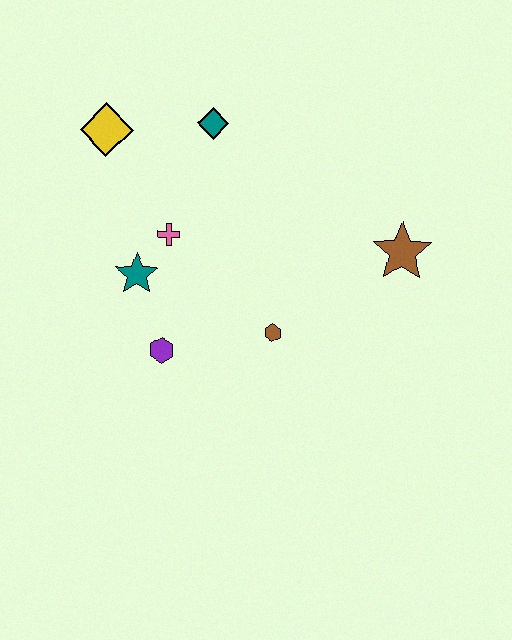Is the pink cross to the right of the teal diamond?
No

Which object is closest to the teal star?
The pink cross is closest to the teal star.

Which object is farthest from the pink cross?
The brown star is farthest from the pink cross.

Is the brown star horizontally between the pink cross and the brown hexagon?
No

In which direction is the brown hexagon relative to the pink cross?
The brown hexagon is to the right of the pink cross.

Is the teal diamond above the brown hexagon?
Yes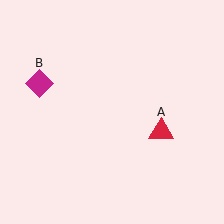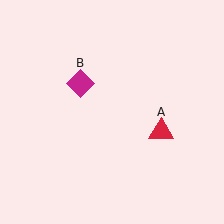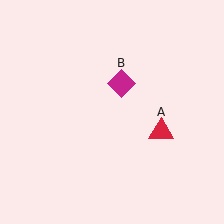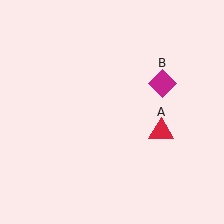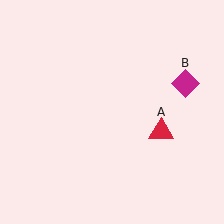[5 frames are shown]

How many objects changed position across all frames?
1 object changed position: magenta diamond (object B).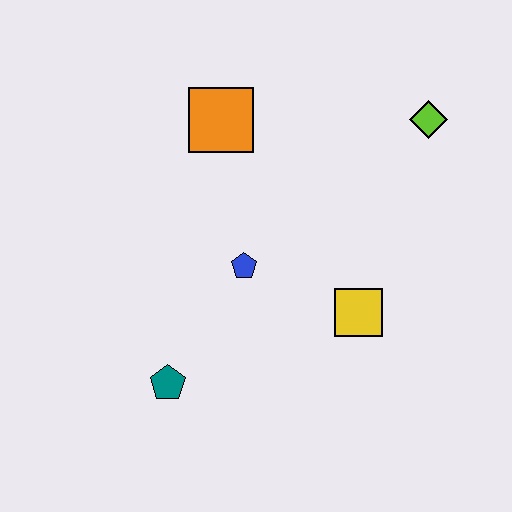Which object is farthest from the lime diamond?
The teal pentagon is farthest from the lime diamond.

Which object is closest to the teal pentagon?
The blue pentagon is closest to the teal pentagon.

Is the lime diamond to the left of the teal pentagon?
No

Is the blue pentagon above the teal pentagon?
Yes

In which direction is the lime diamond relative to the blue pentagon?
The lime diamond is to the right of the blue pentagon.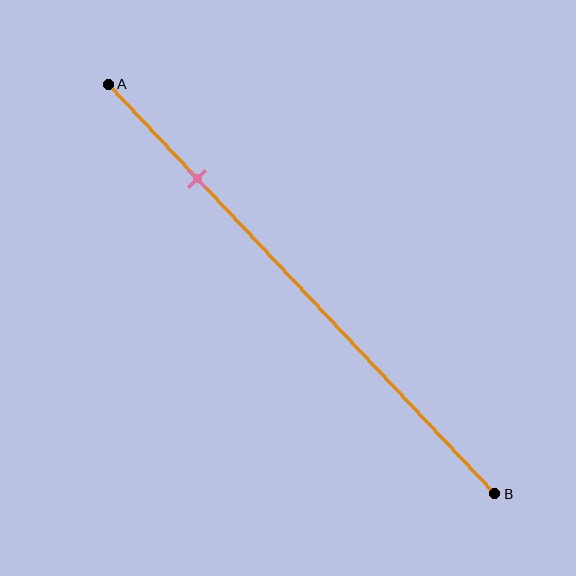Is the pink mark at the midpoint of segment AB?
No, the mark is at about 25% from A, not at the 50% midpoint.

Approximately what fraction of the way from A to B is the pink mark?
The pink mark is approximately 25% of the way from A to B.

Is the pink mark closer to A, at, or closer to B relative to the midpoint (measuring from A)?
The pink mark is closer to point A than the midpoint of segment AB.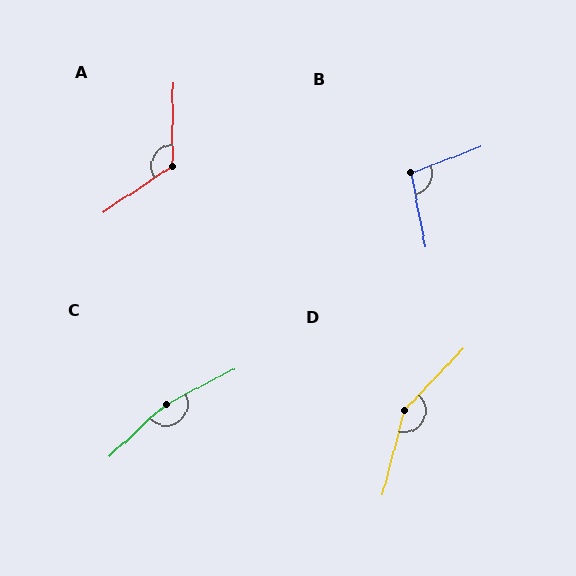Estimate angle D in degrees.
Approximately 151 degrees.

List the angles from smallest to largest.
B (100°), A (124°), D (151°), C (164°).